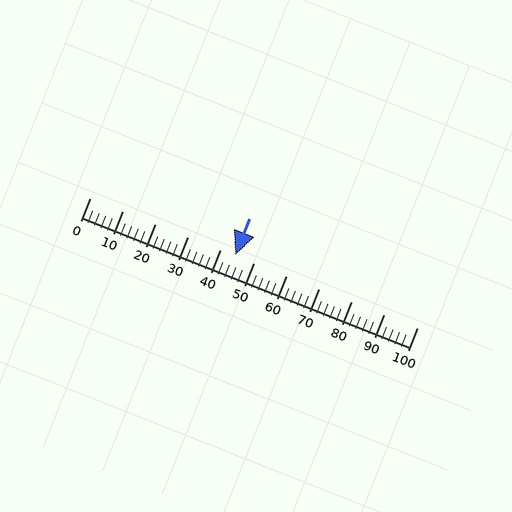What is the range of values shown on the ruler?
The ruler shows values from 0 to 100.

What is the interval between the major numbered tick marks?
The major tick marks are spaced 10 units apart.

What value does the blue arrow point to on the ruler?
The blue arrow points to approximately 45.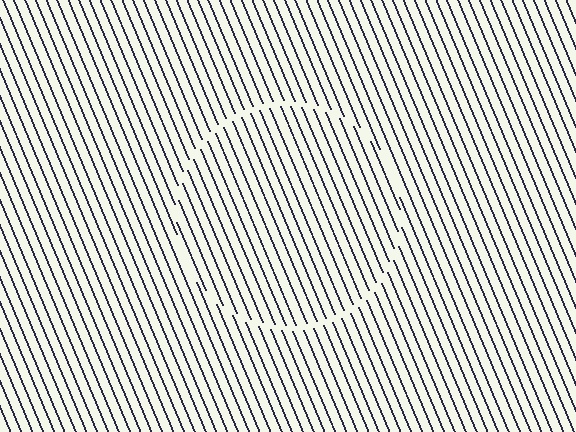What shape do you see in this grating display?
An illusory circle. The interior of the shape contains the same grating, shifted by half a period — the contour is defined by the phase discontinuity where line-ends from the inner and outer gratings abut.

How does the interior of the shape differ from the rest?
The interior of the shape contains the same grating, shifted by half a period — the contour is defined by the phase discontinuity where line-ends from the inner and outer gratings abut.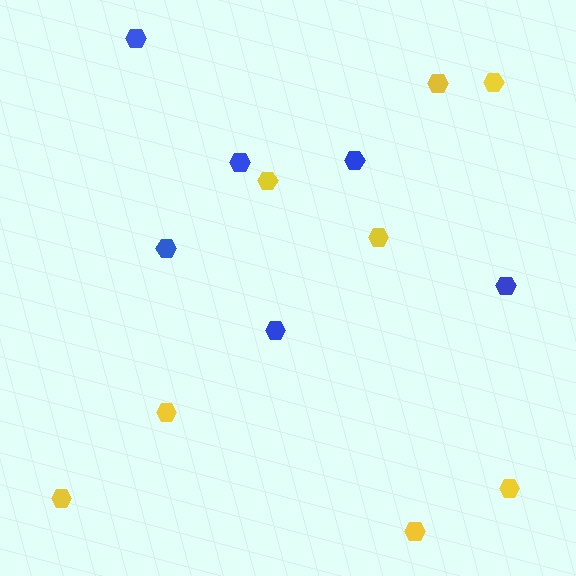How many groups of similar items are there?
There are 2 groups: one group of yellow hexagons (8) and one group of blue hexagons (6).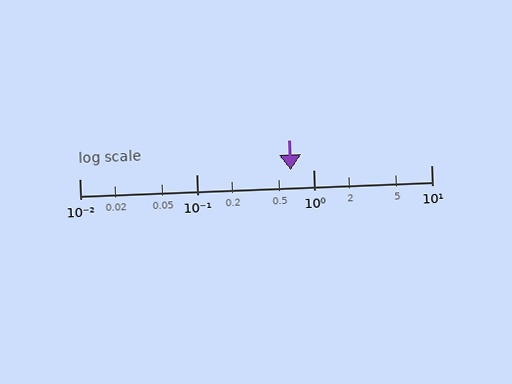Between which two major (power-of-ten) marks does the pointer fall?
The pointer is between 0.1 and 1.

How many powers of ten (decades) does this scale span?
The scale spans 3 decades, from 0.01 to 10.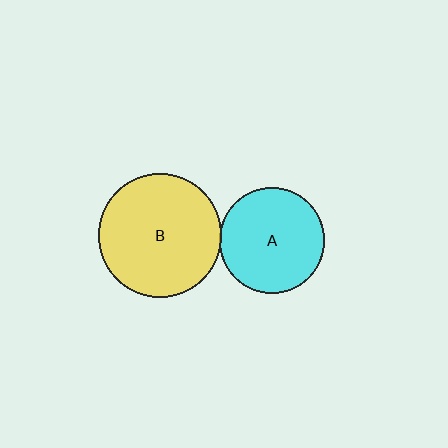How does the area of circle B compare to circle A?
Approximately 1.4 times.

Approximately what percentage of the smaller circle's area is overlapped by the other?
Approximately 5%.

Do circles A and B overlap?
Yes.